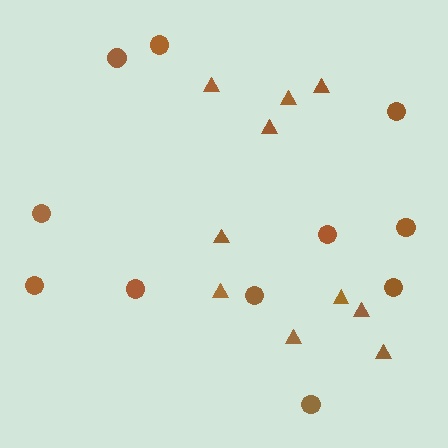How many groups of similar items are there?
There are 2 groups: one group of triangles (10) and one group of circles (11).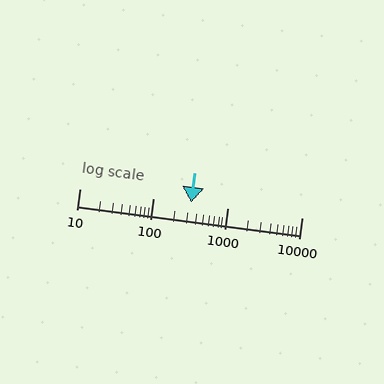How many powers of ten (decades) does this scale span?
The scale spans 3 decades, from 10 to 10000.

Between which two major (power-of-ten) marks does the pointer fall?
The pointer is between 100 and 1000.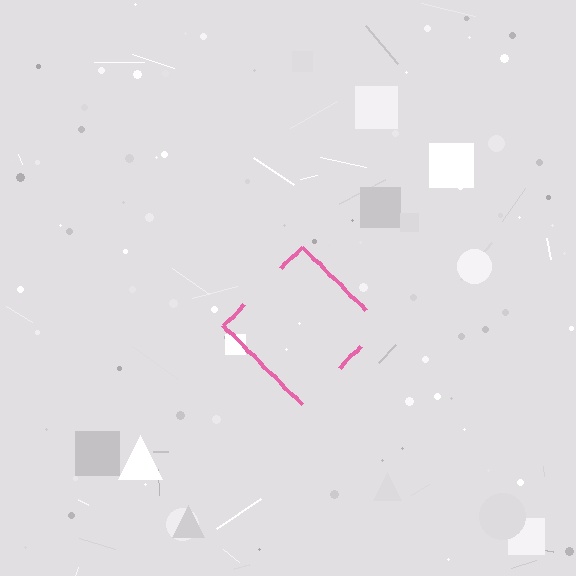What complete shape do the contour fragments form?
The contour fragments form a diamond.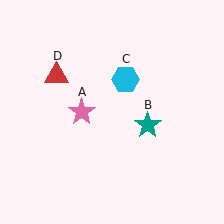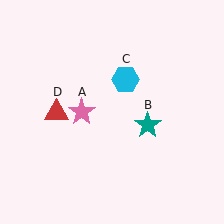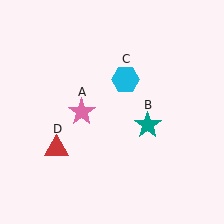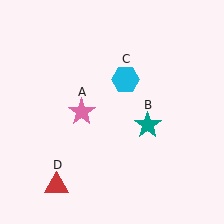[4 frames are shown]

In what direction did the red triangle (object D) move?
The red triangle (object D) moved down.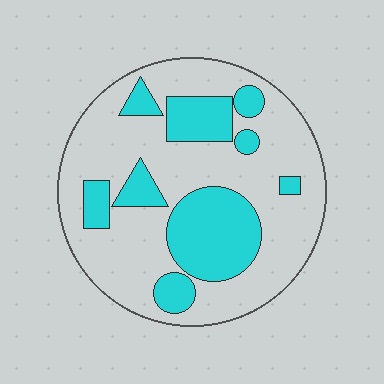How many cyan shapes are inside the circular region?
9.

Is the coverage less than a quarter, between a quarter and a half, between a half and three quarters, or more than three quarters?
Between a quarter and a half.